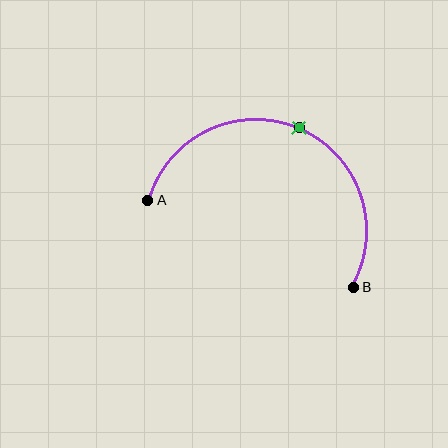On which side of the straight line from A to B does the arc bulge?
The arc bulges above the straight line connecting A and B.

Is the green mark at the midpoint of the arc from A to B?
Yes. The green mark lies on the arc at equal arc-length from both A and B — it is the arc midpoint.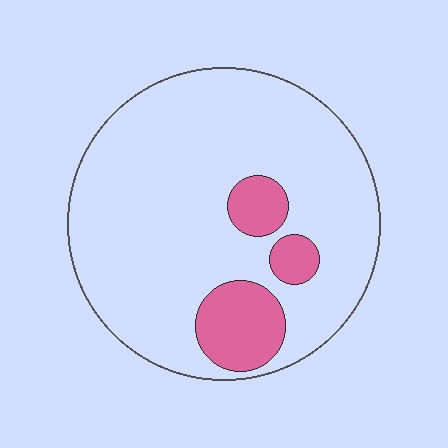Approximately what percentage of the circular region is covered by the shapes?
Approximately 15%.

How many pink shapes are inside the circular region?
3.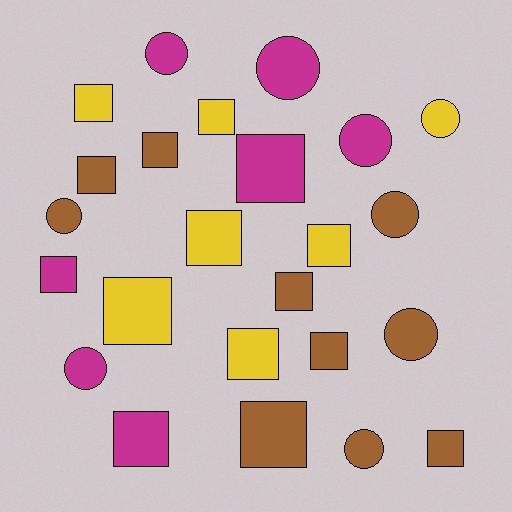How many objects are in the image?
There are 24 objects.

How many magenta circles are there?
There are 4 magenta circles.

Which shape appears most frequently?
Square, with 15 objects.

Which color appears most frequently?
Brown, with 10 objects.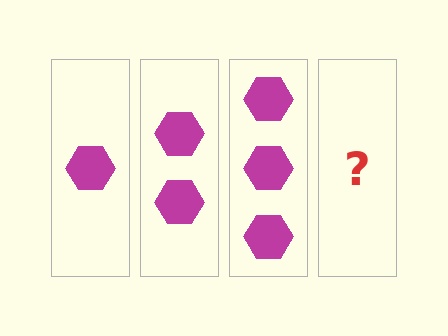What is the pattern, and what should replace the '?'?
The pattern is that each step adds one more hexagon. The '?' should be 4 hexagons.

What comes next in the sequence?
The next element should be 4 hexagons.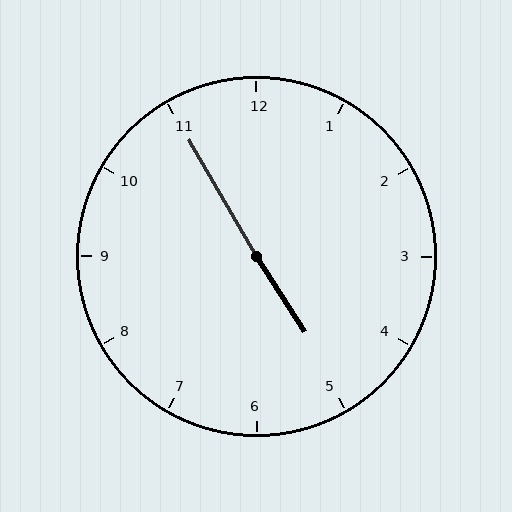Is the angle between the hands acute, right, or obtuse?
It is obtuse.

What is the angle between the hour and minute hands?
Approximately 178 degrees.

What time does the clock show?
4:55.